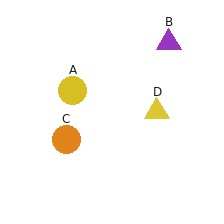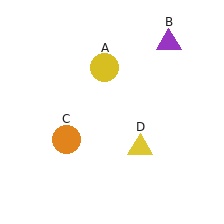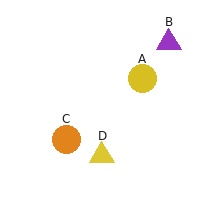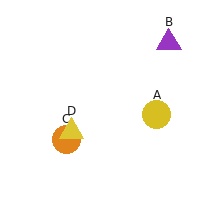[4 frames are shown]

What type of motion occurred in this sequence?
The yellow circle (object A), yellow triangle (object D) rotated clockwise around the center of the scene.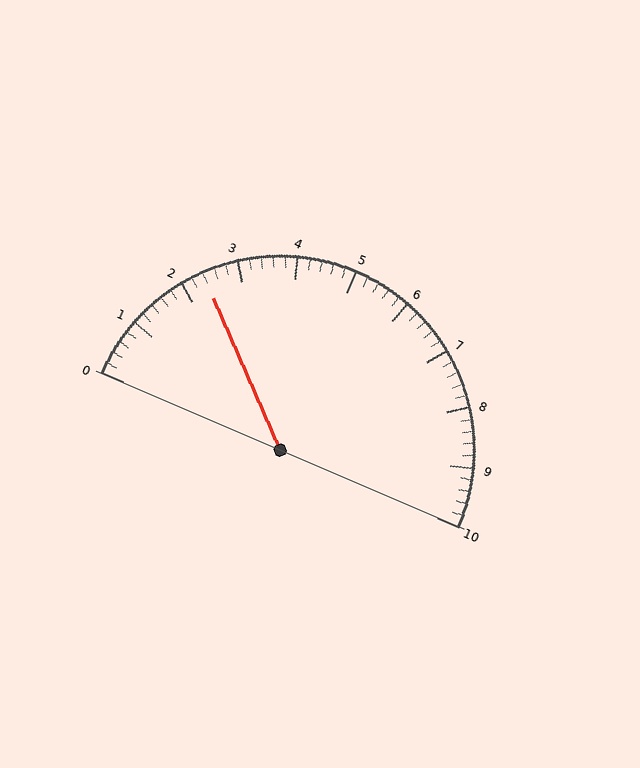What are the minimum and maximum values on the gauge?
The gauge ranges from 0 to 10.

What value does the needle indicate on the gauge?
The needle indicates approximately 2.4.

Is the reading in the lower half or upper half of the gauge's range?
The reading is in the lower half of the range (0 to 10).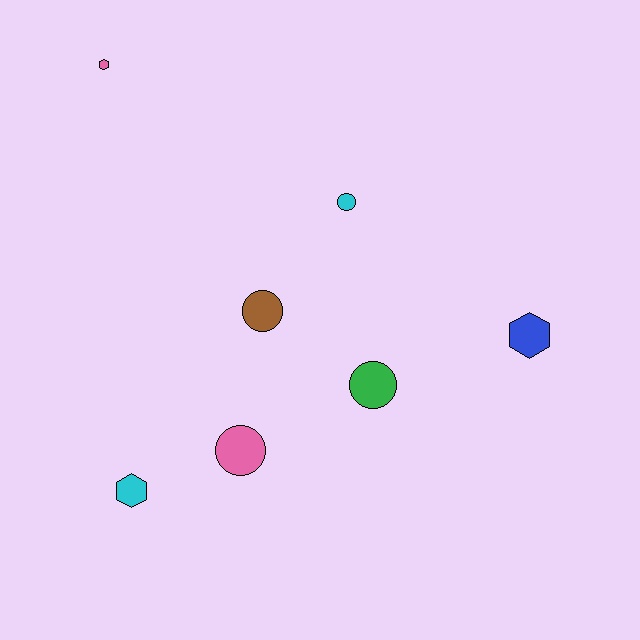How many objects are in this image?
There are 7 objects.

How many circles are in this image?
There are 4 circles.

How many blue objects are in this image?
There is 1 blue object.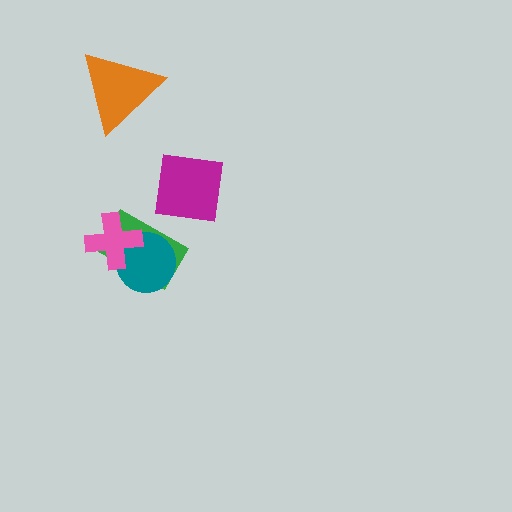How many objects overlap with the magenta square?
0 objects overlap with the magenta square.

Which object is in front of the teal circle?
The pink cross is in front of the teal circle.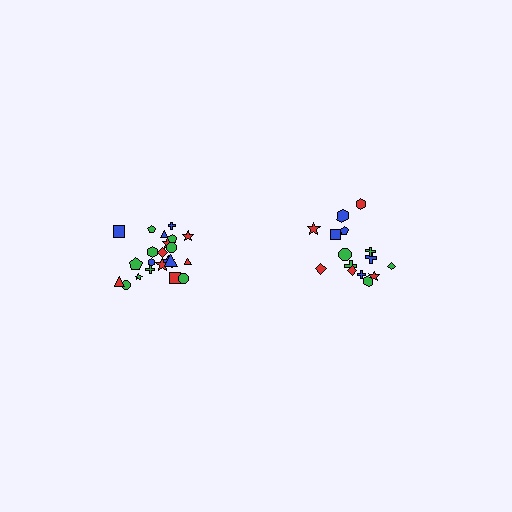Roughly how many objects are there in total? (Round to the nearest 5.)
Roughly 35 objects in total.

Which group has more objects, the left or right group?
The left group.